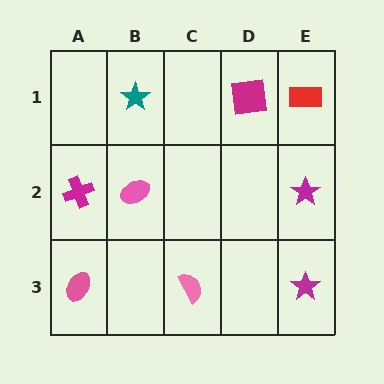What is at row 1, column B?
A teal star.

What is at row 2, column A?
A magenta cross.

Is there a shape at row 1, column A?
No, that cell is empty.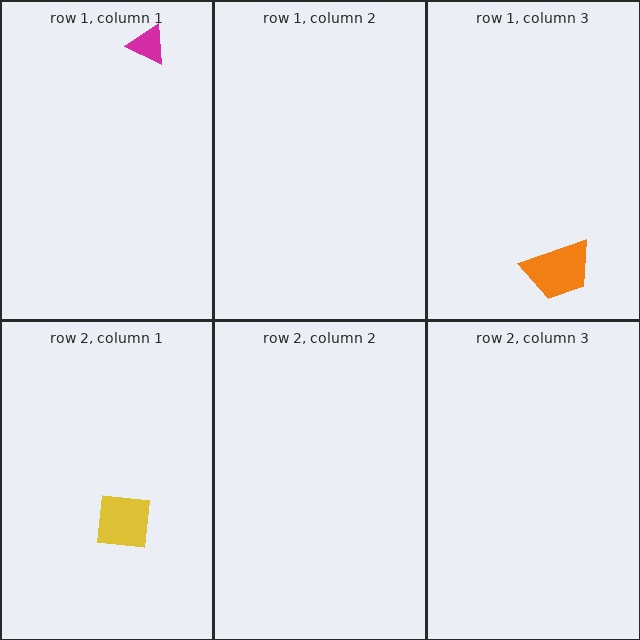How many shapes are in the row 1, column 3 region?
1.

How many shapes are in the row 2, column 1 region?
1.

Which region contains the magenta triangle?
The row 1, column 1 region.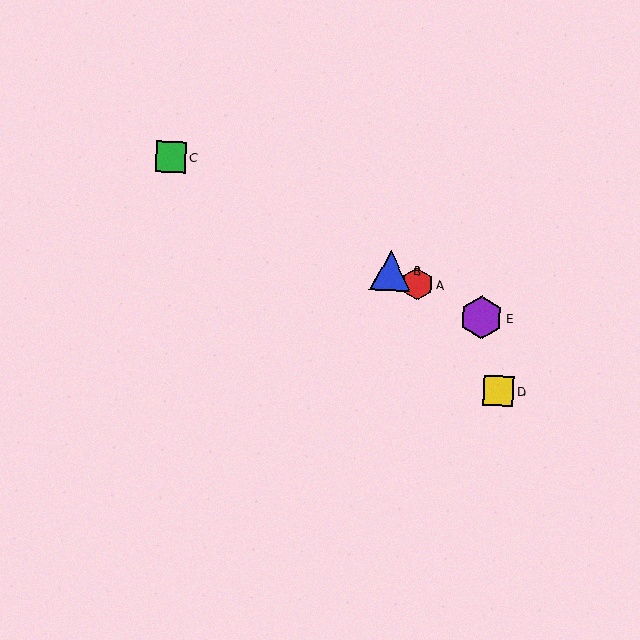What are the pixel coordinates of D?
Object D is at (498, 391).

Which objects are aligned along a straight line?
Objects A, B, C, E are aligned along a straight line.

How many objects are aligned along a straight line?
4 objects (A, B, C, E) are aligned along a straight line.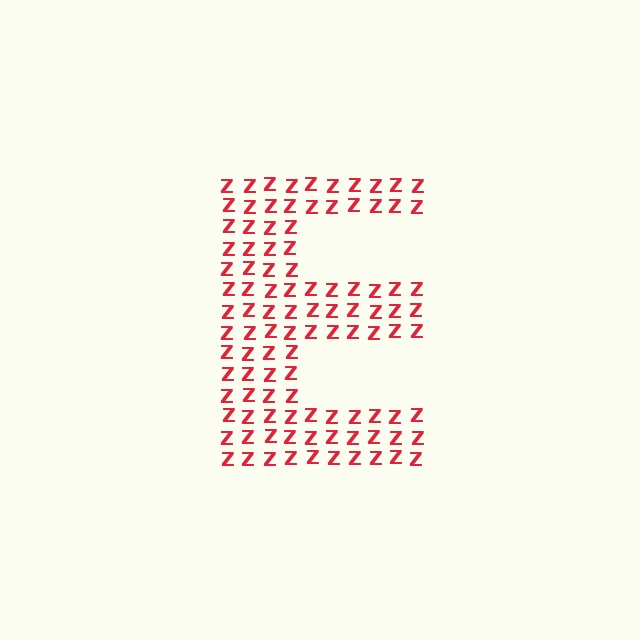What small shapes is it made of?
It is made of small letter Z's.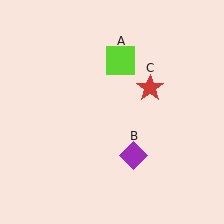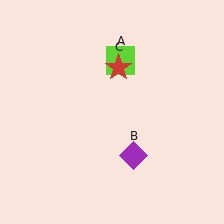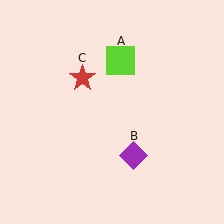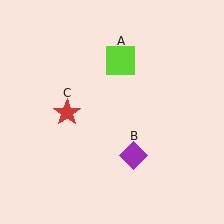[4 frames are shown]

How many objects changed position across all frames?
1 object changed position: red star (object C).